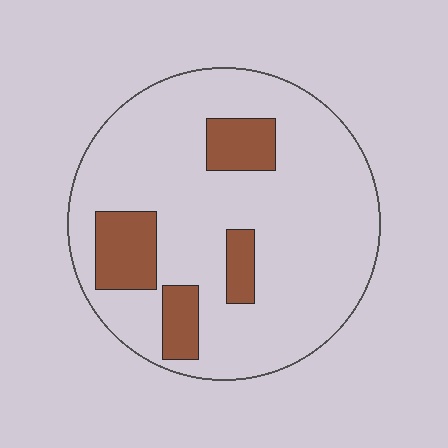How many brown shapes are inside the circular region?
4.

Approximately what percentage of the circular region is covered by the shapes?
Approximately 20%.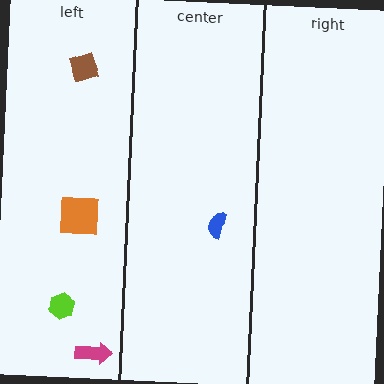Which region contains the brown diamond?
The left region.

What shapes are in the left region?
The orange square, the lime hexagon, the magenta arrow, the brown diamond.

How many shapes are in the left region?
4.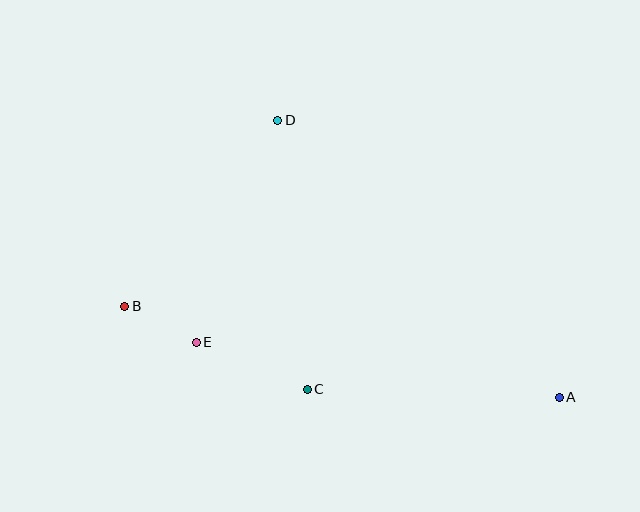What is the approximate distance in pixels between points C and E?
The distance between C and E is approximately 121 pixels.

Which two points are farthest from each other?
Points A and B are farthest from each other.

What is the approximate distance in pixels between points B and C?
The distance between B and C is approximately 201 pixels.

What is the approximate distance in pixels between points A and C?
The distance between A and C is approximately 252 pixels.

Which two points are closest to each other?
Points B and E are closest to each other.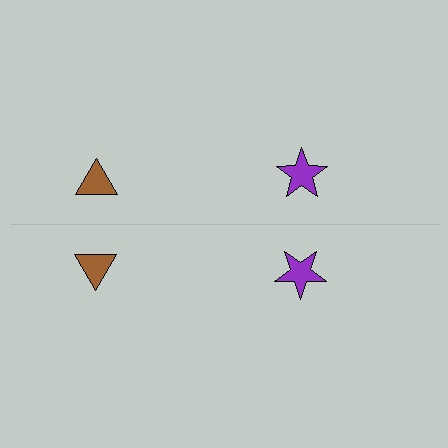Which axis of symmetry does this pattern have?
The pattern has a horizontal axis of symmetry running through the center of the image.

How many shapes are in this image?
There are 4 shapes in this image.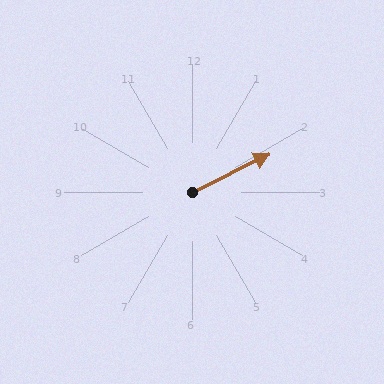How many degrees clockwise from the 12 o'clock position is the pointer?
Approximately 64 degrees.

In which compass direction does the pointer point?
Northeast.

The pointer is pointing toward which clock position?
Roughly 2 o'clock.